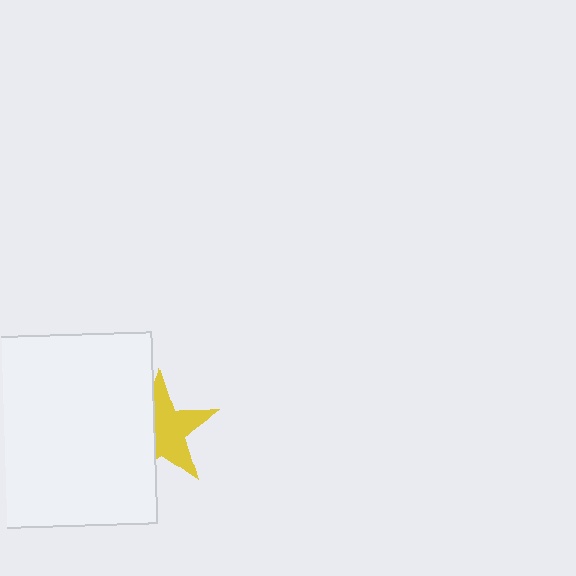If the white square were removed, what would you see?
You would see the complete yellow star.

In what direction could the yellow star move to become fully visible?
The yellow star could move right. That would shift it out from behind the white square entirely.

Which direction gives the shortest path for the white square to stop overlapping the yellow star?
Moving left gives the shortest separation.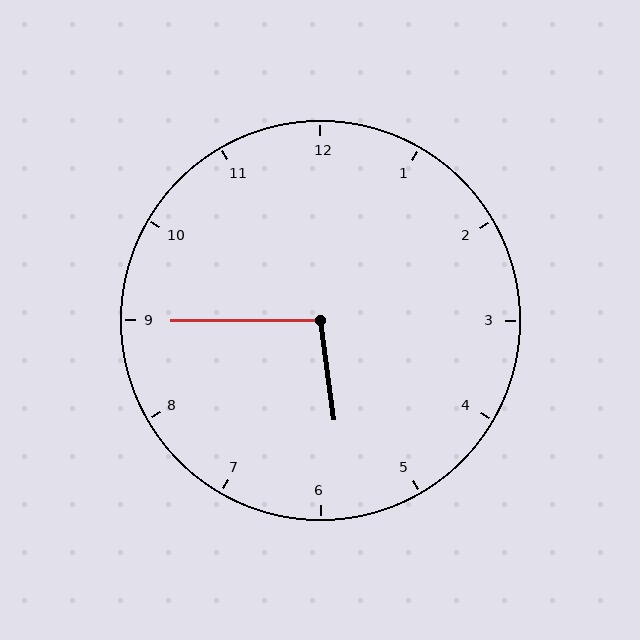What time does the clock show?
5:45.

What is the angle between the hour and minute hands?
Approximately 98 degrees.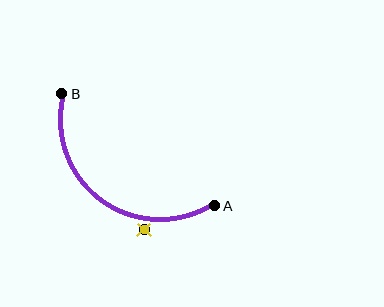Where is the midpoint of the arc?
The arc midpoint is the point on the curve farthest from the straight line joining A and B. It sits below and to the left of that line.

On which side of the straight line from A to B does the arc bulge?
The arc bulges below and to the left of the straight line connecting A and B.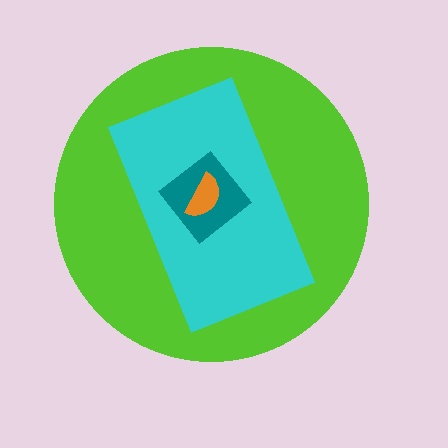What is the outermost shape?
The lime circle.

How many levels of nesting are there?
4.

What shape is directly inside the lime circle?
The cyan rectangle.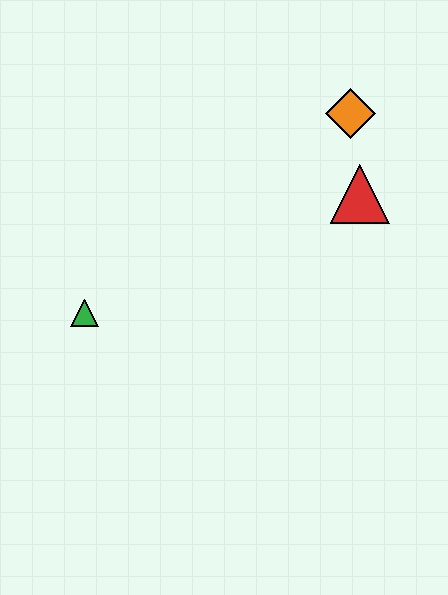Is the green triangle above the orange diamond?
No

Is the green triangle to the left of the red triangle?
Yes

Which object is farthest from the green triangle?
The orange diamond is farthest from the green triangle.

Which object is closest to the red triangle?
The orange diamond is closest to the red triangle.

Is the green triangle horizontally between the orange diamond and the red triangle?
No